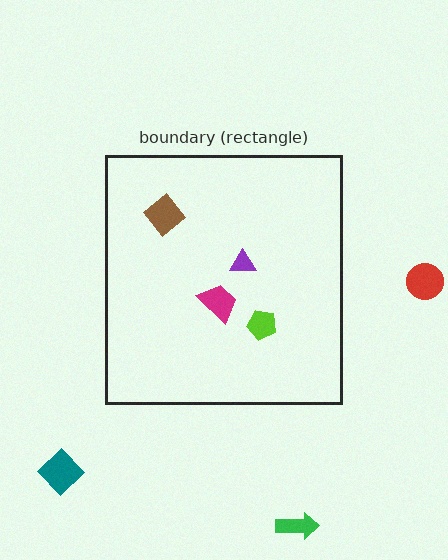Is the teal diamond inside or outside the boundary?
Outside.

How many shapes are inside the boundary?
4 inside, 3 outside.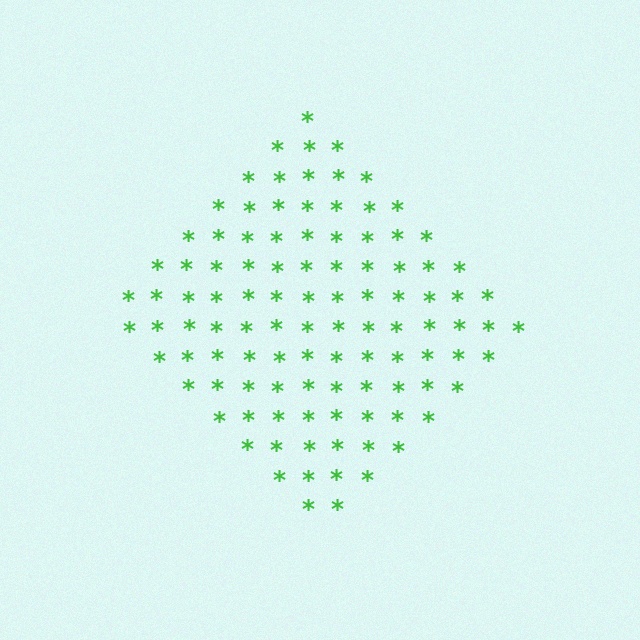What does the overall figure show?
The overall figure shows a diamond.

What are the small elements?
The small elements are asterisks.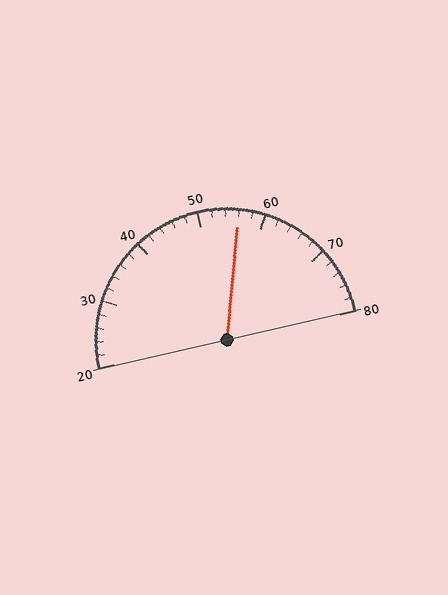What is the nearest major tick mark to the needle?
The nearest major tick mark is 60.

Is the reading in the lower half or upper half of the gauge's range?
The reading is in the upper half of the range (20 to 80).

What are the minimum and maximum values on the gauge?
The gauge ranges from 20 to 80.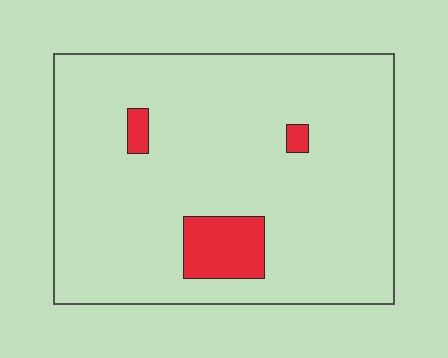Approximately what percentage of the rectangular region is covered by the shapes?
Approximately 10%.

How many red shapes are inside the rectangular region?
3.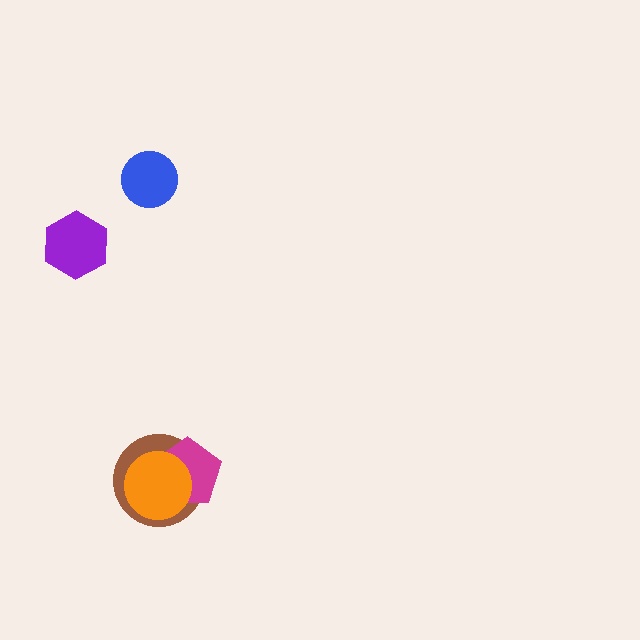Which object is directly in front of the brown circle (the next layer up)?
The magenta pentagon is directly in front of the brown circle.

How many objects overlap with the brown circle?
2 objects overlap with the brown circle.